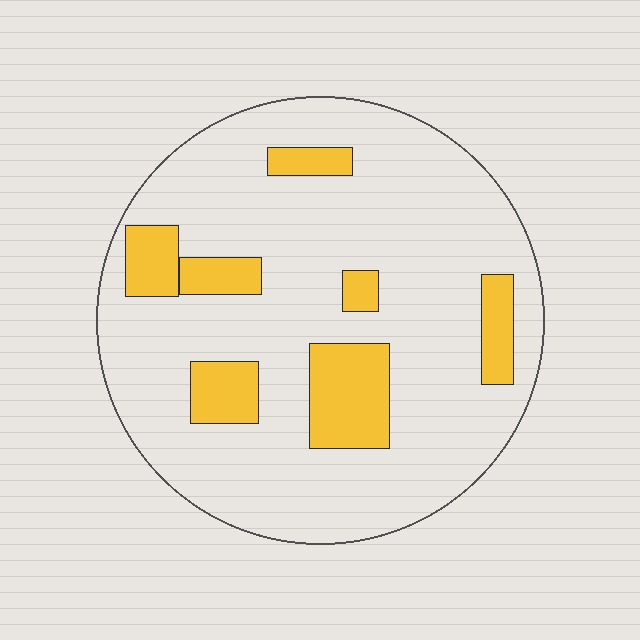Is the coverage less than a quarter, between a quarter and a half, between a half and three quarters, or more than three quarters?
Less than a quarter.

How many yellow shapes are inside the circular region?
7.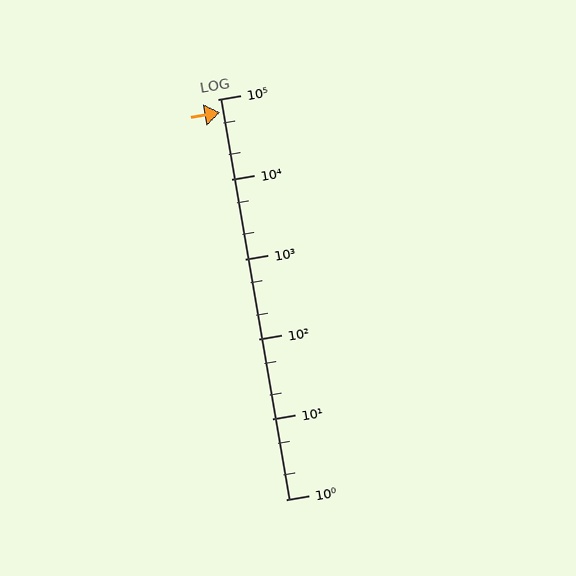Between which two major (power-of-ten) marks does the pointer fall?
The pointer is between 10000 and 100000.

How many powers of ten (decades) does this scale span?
The scale spans 5 decades, from 1 to 100000.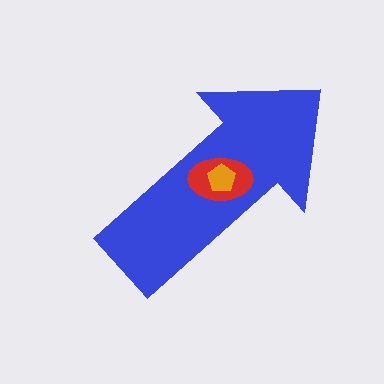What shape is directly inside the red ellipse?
The orange pentagon.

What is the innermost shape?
The orange pentagon.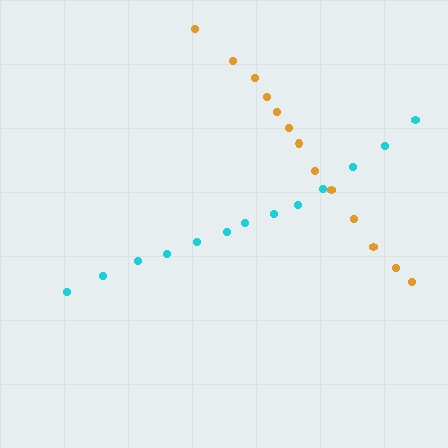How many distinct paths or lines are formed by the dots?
There are 2 distinct paths.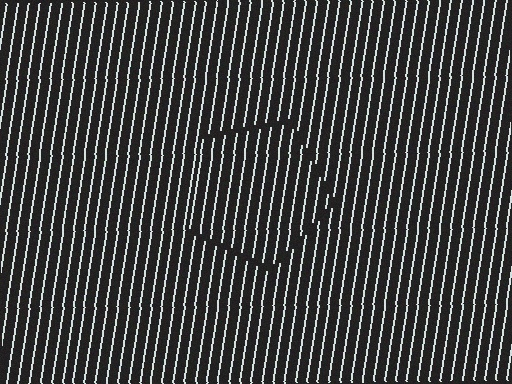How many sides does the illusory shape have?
5 sides — the line-ends trace a pentagon.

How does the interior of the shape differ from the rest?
The interior of the shape contains the same grating, shifted by half a period — the contour is defined by the phase discontinuity where line-ends from the inner and outer gratings abut.